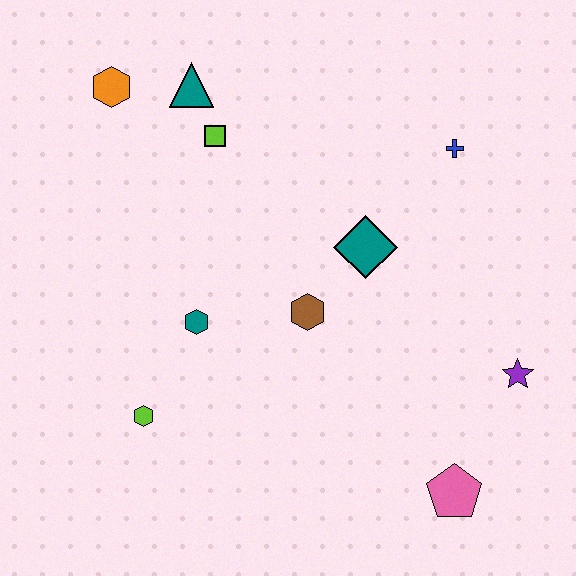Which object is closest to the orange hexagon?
The teal triangle is closest to the orange hexagon.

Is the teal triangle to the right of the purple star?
No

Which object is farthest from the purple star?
The orange hexagon is farthest from the purple star.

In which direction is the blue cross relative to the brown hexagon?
The blue cross is above the brown hexagon.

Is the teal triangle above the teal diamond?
Yes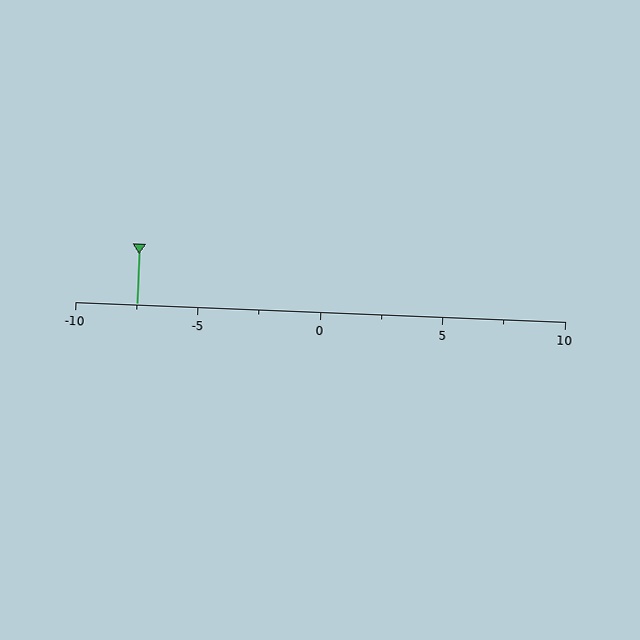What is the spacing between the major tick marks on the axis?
The major ticks are spaced 5 apart.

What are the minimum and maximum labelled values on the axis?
The axis runs from -10 to 10.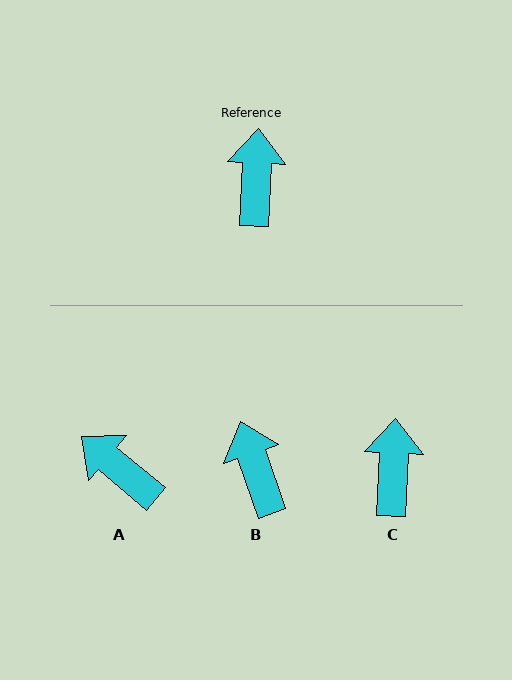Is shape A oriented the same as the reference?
No, it is off by about 53 degrees.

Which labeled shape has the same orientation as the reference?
C.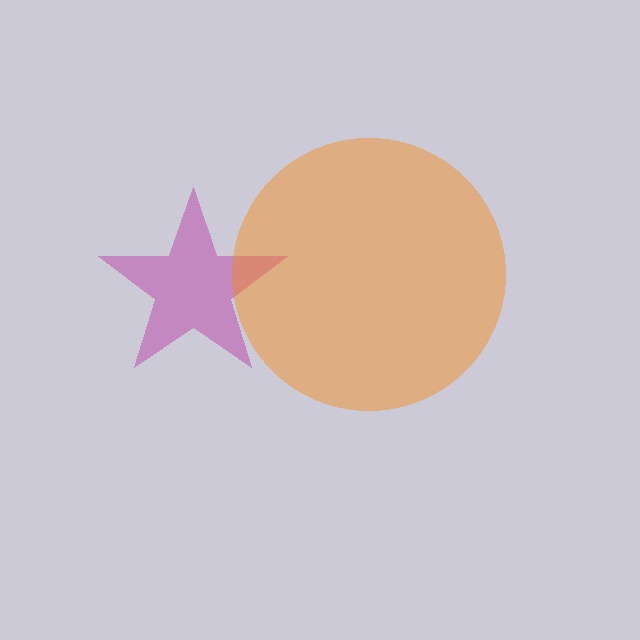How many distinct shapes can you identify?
There are 2 distinct shapes: a magenta star, an orange circle.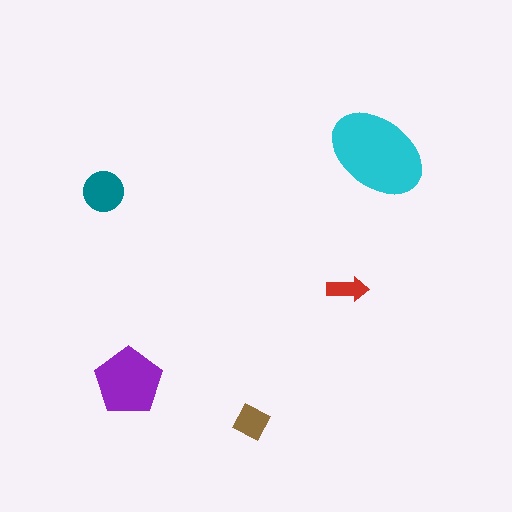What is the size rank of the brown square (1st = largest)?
4th.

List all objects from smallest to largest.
The red arrow, the brown square, the teal circle, the purple pentagon, the cyan ellipse.